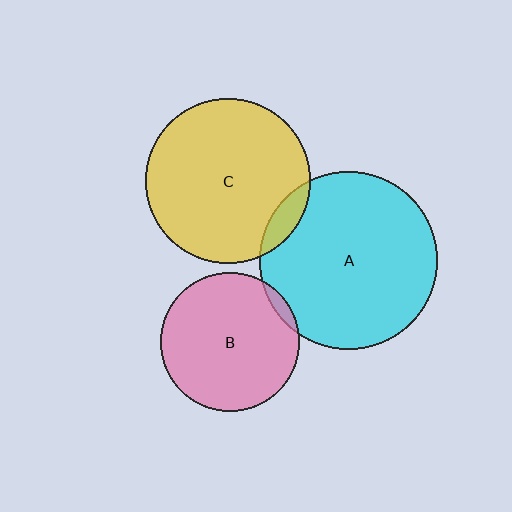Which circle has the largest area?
Circle A (cyan).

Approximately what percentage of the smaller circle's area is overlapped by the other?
Approximately 10%.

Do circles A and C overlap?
Yes.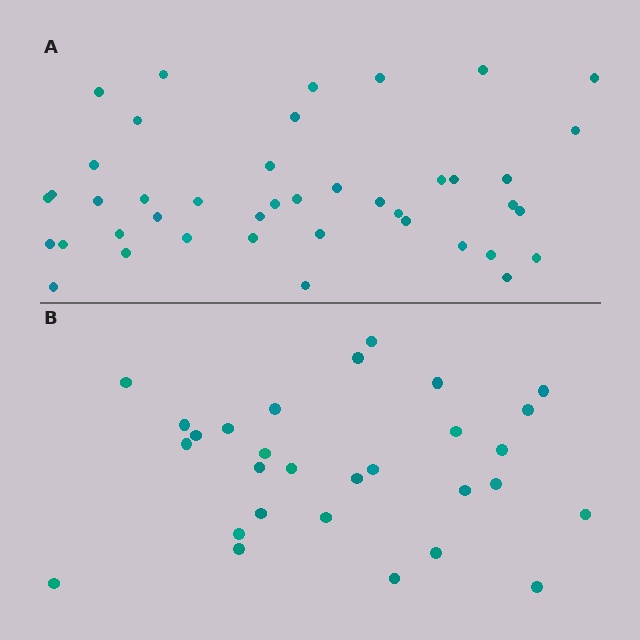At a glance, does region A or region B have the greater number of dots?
Region A (the top region) has more dots.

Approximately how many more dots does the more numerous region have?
Region A has approximately 15 more dots than region B.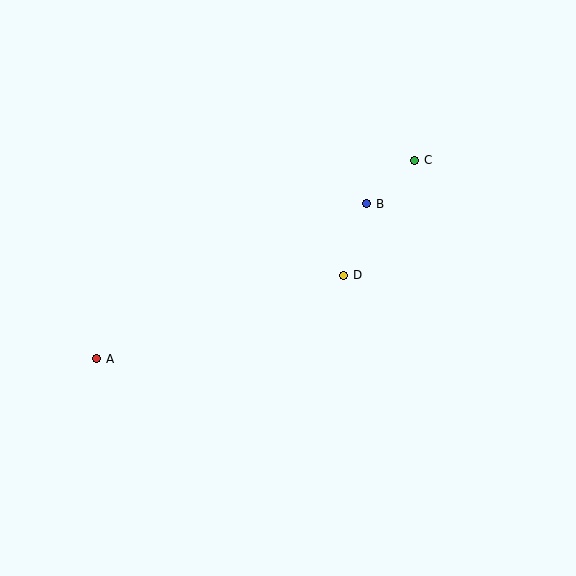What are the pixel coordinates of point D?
Point D is at (344, 275).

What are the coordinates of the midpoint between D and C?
The midpoint between D and C is at (379, 218).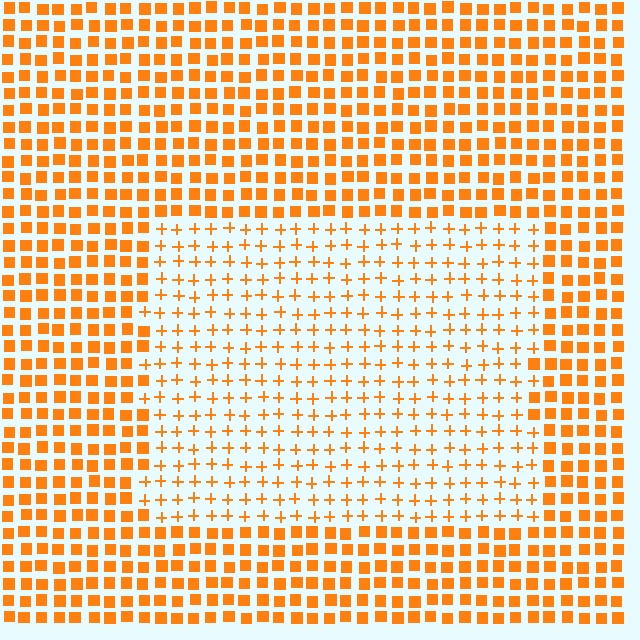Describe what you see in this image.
The image is filled with small orange elements arranged in a uniform grid. A rectangle-shaped region contains plus signs, while the surrounding area contains squares. The boundary is defined purely by the change in element shape.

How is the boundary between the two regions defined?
The boundary is defined by a change in element shape: plus signs inside vs. squares outside. All elements share the same color and spacing.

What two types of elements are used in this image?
The image uses plus signs inside the rectangle region and squares outside it.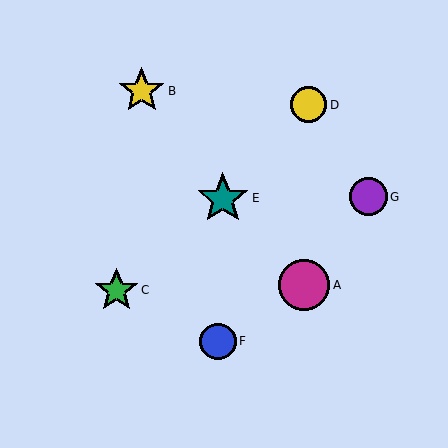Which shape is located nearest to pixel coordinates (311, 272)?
The magenta circle (labeled A) at (304, 285) is nearest to that location.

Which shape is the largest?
The teal star (labeled E) is the largest.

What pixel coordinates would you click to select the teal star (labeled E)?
Click at (223, 198) to select the teal star E.